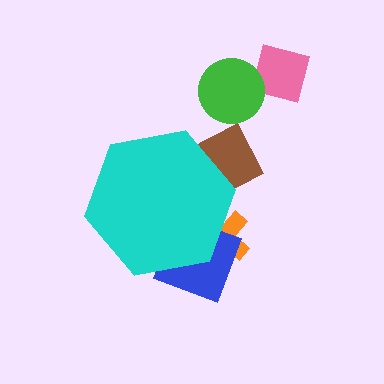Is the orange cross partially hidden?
Yes, the orange cross is partially hidden behind the cyan hexagon.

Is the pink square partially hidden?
No, the pink square is fully visible.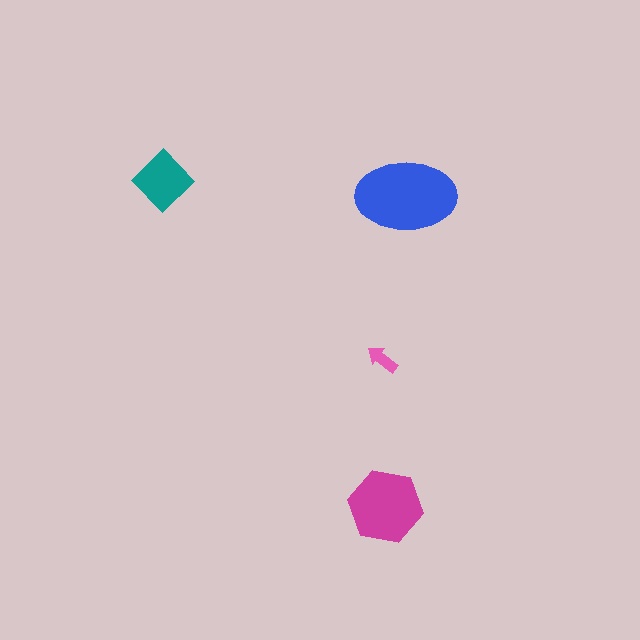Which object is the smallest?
The pink arrow.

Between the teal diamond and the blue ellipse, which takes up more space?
The blue ellipse.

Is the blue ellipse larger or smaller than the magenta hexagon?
Larger.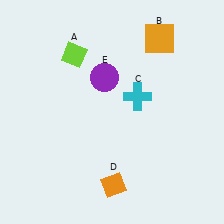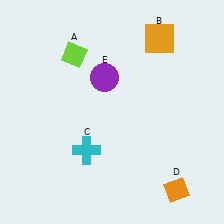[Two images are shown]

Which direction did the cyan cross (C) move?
The cyan cross (C) moved down.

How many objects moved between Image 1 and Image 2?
2 objects moved between the two images.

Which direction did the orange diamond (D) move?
The orange diamond (D) moved right.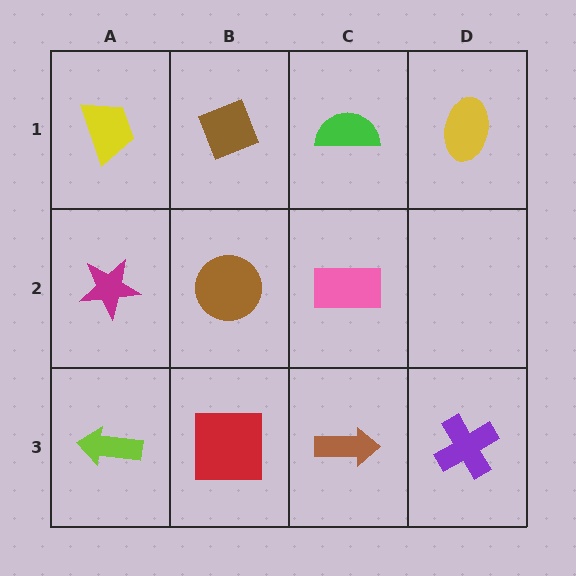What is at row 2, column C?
A pink rectangle.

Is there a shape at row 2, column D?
No, that cell is empty.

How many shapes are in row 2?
3 shapes.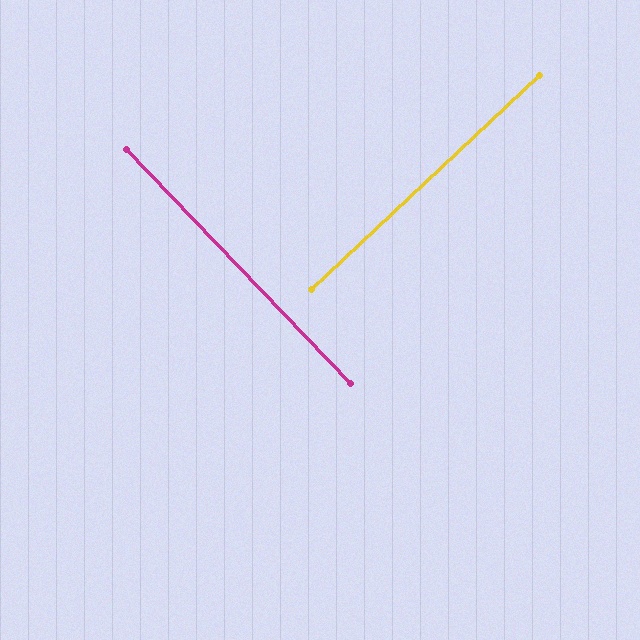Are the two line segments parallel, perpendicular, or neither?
Perpendicular — they meet at approximately 89°.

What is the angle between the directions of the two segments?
Approximately 89 degrees.